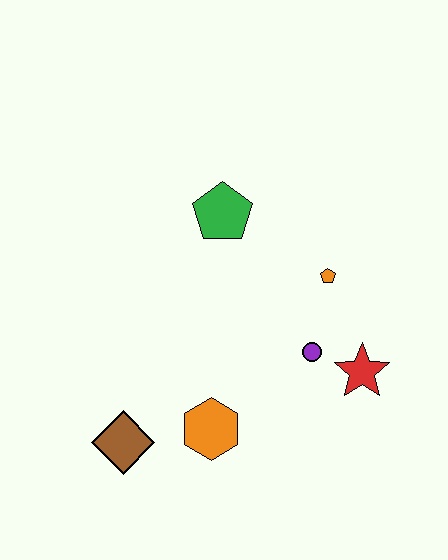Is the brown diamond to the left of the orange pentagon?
Yes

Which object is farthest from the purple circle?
The brown diamond is farthest from the purple circle.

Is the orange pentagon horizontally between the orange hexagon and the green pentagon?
No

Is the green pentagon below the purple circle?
No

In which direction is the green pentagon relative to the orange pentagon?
The green pentagon is to the left of the orange pentagon.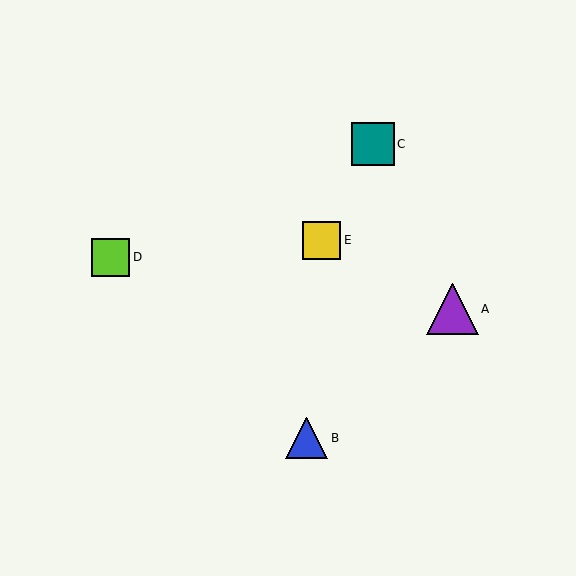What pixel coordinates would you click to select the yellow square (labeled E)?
Click at (322, 240) to select the yellow square E.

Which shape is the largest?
The purple triangle (labeled A) is the largest.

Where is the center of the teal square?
The center of the teal square is at (373, 144).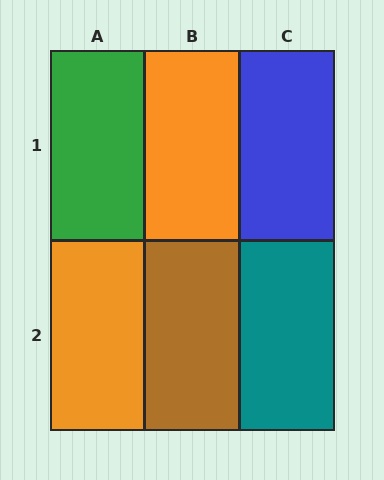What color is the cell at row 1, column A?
Green.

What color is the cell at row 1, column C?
Blue.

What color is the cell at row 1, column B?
Orange.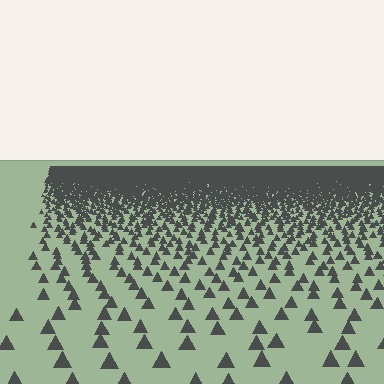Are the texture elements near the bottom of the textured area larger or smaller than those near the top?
Larger. Near the bottom, elements are closer to the viewer and appear at a bigger on-screen size.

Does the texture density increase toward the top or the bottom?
Density increases toward the top.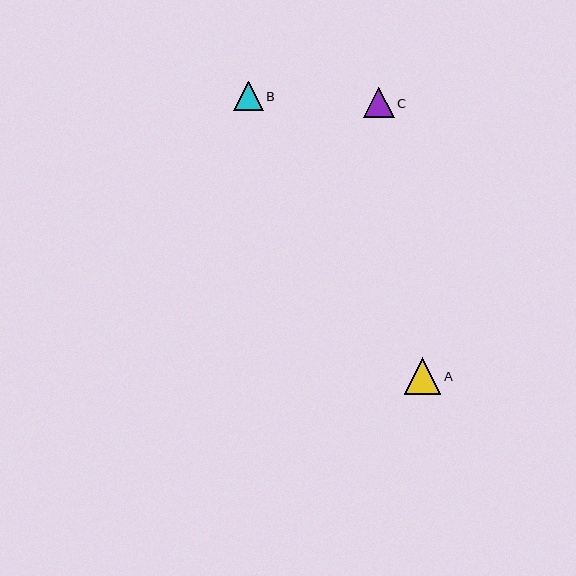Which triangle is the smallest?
Triangle B is the smallest with a size of approximately 29 pixels.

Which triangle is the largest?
Triangle A is the largest with a size of approximately 36 pixels.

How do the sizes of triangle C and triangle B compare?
Triangle C and triangle B are approximately the same size.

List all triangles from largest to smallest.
From largest to smallest: A, C, B.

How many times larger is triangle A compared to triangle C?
Triangle A is approximately 1.2 times the size of triangle C.